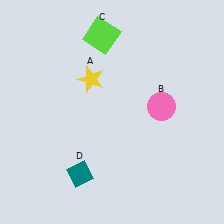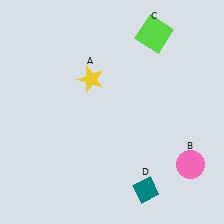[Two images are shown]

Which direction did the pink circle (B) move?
The pink circle (B) moved down.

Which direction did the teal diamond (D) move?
The teal diamond (D) moved right.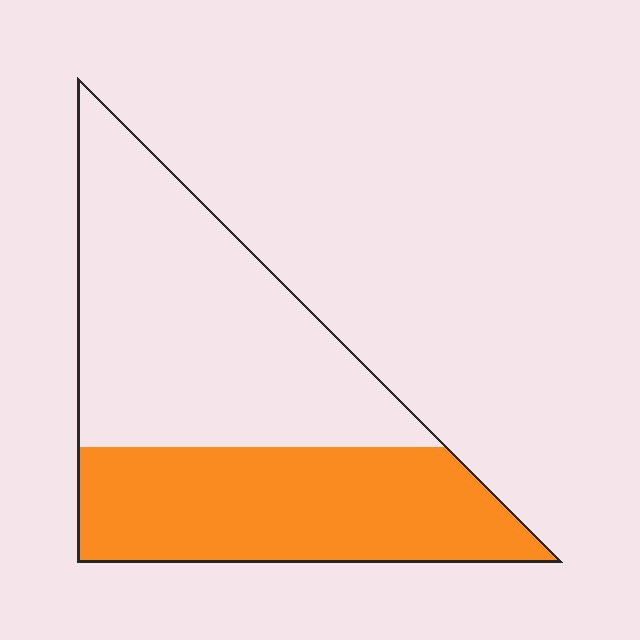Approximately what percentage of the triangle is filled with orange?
Approximately 40%.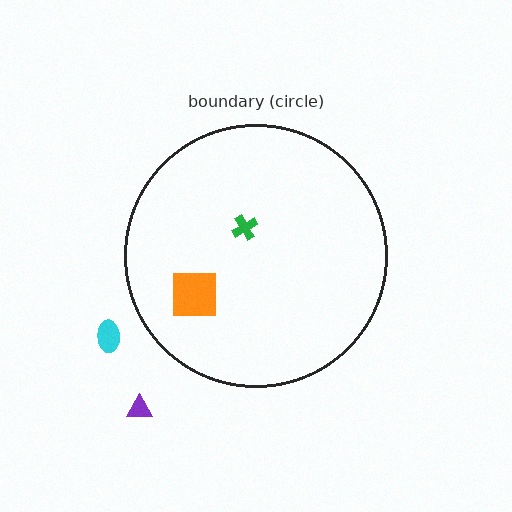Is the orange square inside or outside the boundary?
Inside.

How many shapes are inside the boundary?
2 inside, 2 outside.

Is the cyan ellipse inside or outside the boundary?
Outside.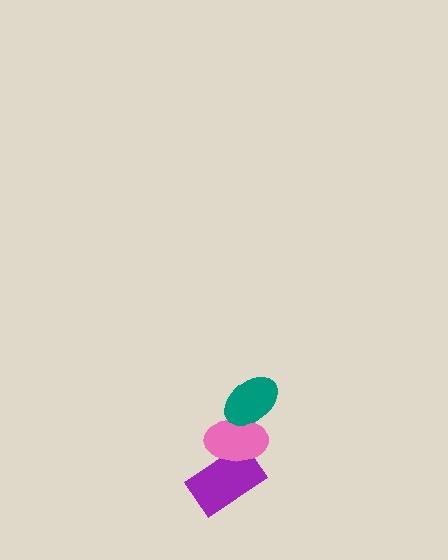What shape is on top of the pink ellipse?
The teal ellipse is on top of the pink ellipse.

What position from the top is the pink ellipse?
The pink ellipse is 2nd from the top.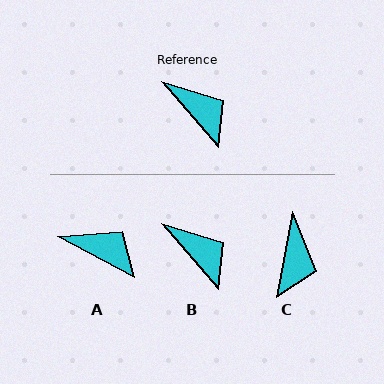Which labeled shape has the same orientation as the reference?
B.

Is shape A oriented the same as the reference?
No, it is off by about 21 degrees.